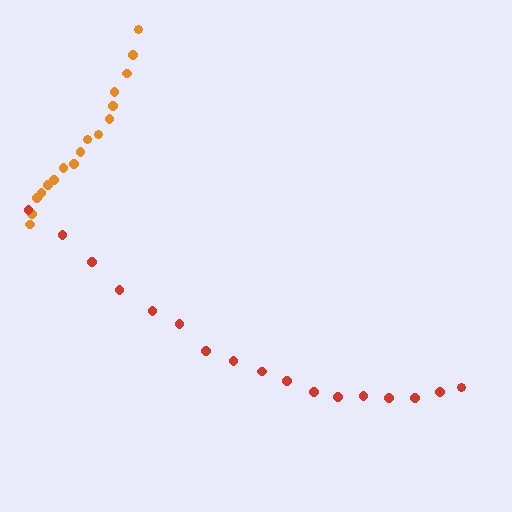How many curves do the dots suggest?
There are 2 distinct paths.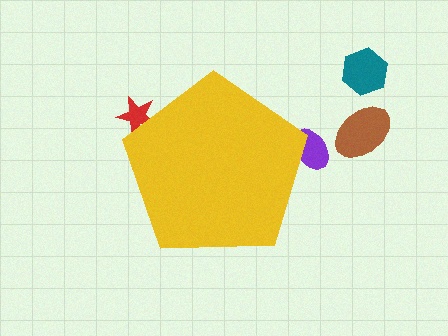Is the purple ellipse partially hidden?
Yes, the purple ellipse is partially hidden behind the yellow pentagon.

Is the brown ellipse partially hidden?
No, the brown ellipse is fully visible.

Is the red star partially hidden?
Yes, the red star is partially hidden behind the yellow pentagon.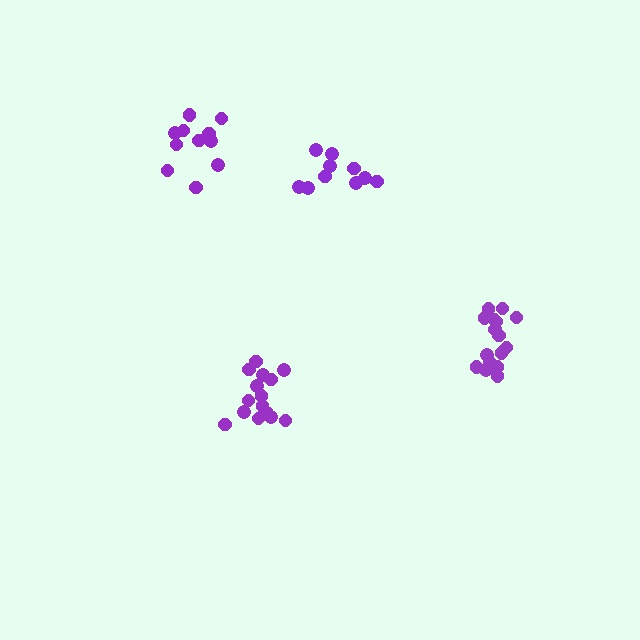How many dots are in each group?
Group 1: 11 dots, Group 2: 16 dots, Group 3: 10 dots, Group 4: 16 dots (53 total).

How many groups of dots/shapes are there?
There are 4 groups.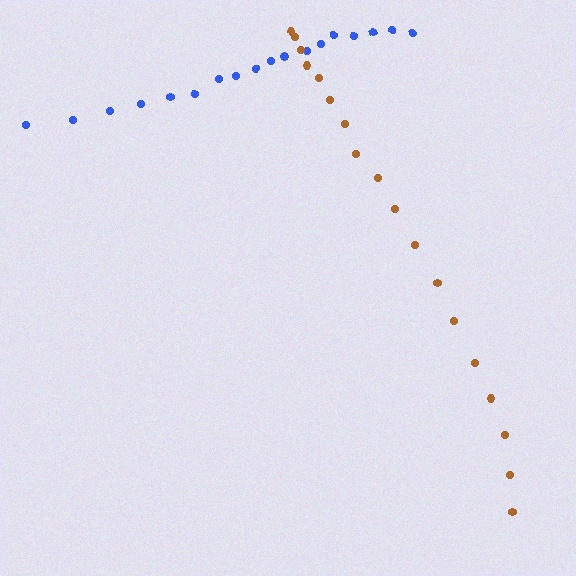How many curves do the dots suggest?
There are 2 distinct paths.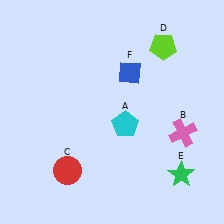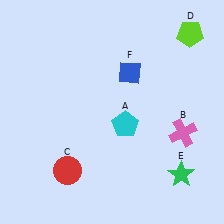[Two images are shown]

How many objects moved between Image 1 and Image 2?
1 object moved between the two images.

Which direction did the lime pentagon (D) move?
The lime pentagon (D) moved right.